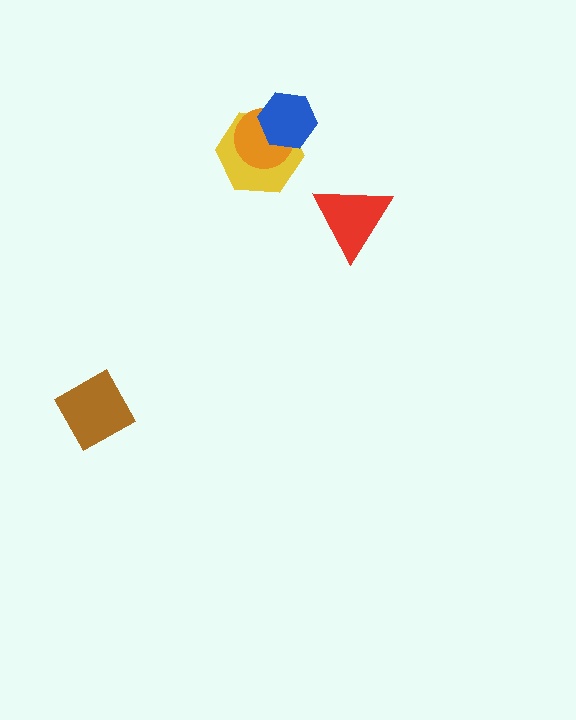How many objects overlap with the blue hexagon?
2 objects overlap with the blue hexagon.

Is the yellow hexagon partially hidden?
Yes, it is partially covered by another shape.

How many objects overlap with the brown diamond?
0 objects overlap with the brown diamond.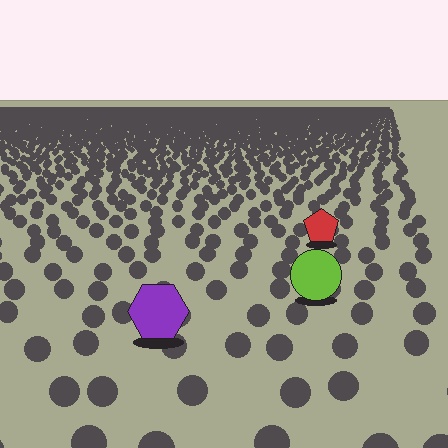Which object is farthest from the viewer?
The red pentagon is farthest from the viewer. It appears smaller and the ground texture around it is denser.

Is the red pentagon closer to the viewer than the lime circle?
No. The lime circle is closer — you can tell from the texture gradient: the ground texture is coarser near it.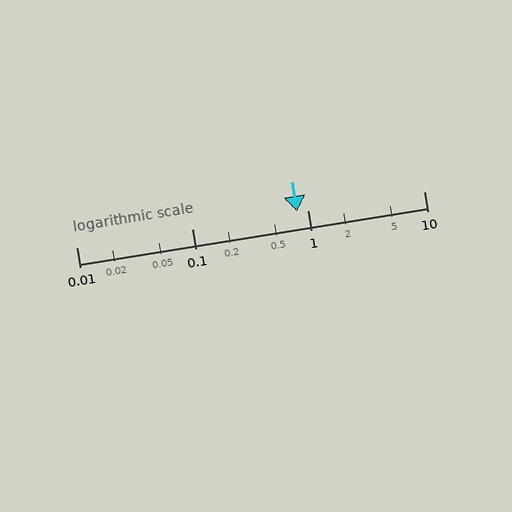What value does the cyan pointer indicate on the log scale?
The pointer indicates approximately 0.8.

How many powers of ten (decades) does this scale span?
The scale spans 3 decades, from 0.01 to 10.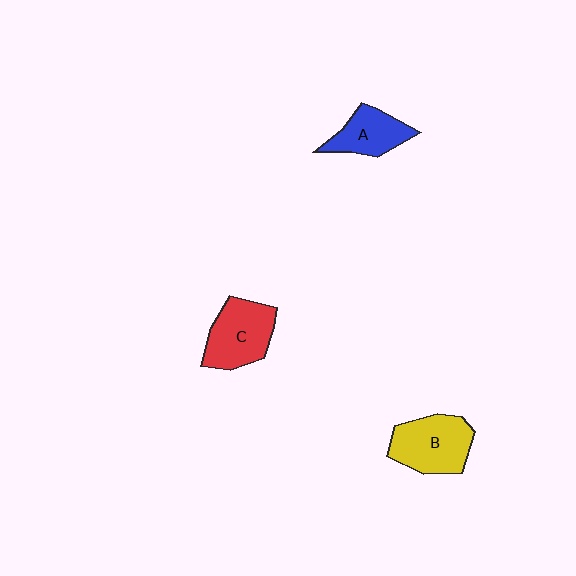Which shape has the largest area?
Shape B (yellow).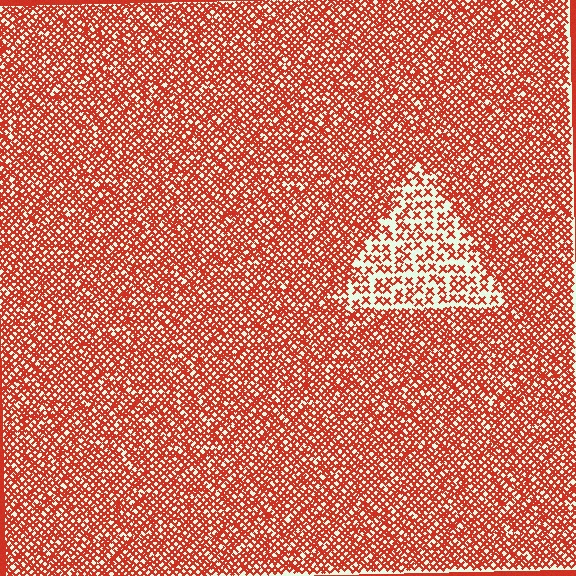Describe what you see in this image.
The image contains small red elements arranged at two different densities. A triangle-shaped region is visible where the elements are less densely packed than the surrounding area.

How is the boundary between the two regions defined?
The boundary is defined by a change in element density (approximately 2.3x ratio). All elements are the same color, size, and shape.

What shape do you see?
I see a triangle.